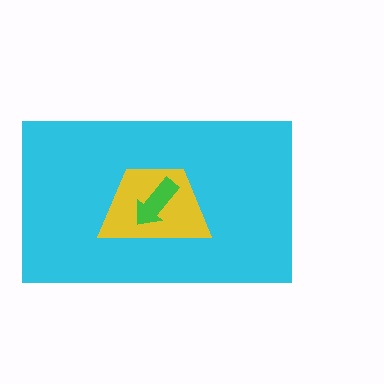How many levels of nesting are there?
3.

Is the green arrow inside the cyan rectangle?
Yes.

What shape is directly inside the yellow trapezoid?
The green arrow.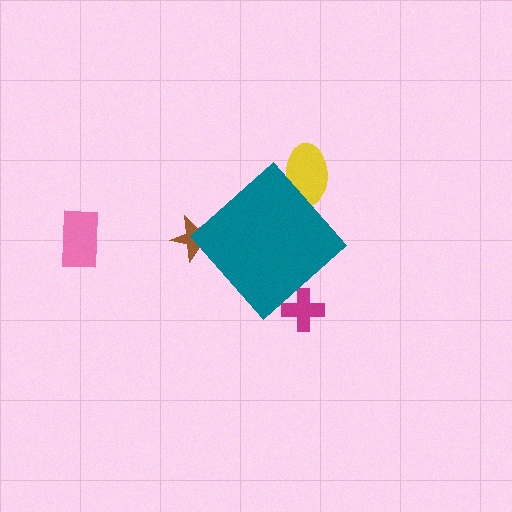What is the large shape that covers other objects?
A teal diamond.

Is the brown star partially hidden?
Yes, the brown star is partially hidden behind the teal diamond.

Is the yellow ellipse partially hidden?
Yes, the yellow ellipse is partially hidden behind the teal diamond.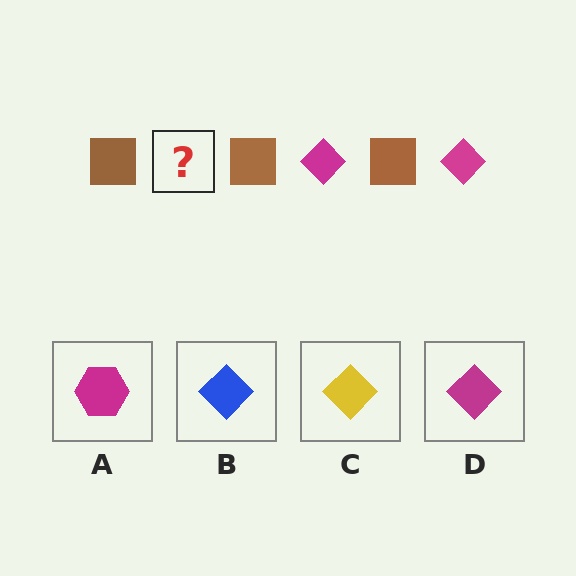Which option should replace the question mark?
Option D.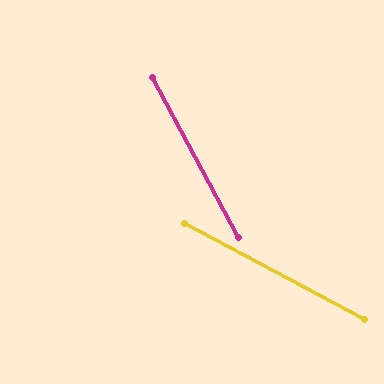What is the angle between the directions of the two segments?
Approximately 34 degrees.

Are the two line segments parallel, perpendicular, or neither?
Neither parallel nor perpendicular — they differ by about 34°.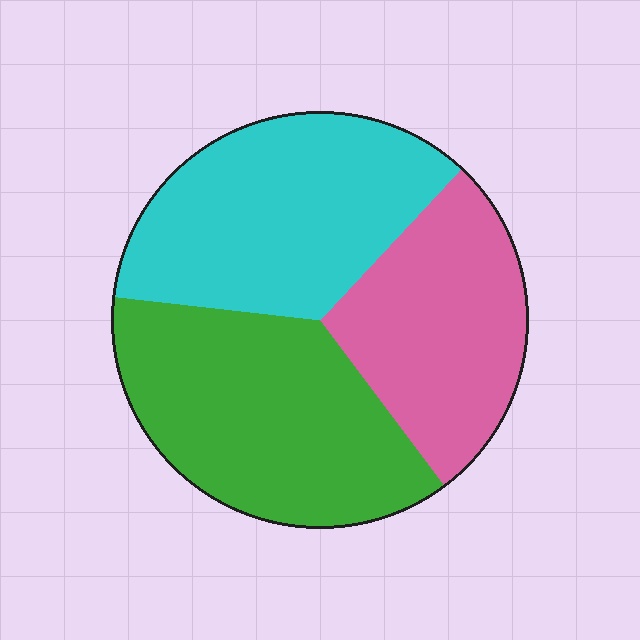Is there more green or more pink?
Green.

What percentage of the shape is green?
Green takes up about three eighths (3/8) of the shape.